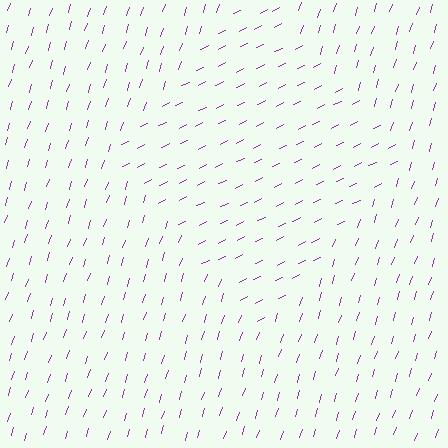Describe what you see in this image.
The image is filled with small purple line segments. A diamond region in the image has lines oriented differently from the surrounding lines, creating a visible texture boundary.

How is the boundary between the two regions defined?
The boundary is defined purely by a change in line orientation (approximately 45 degrees difference). All lines are the same color and thickness.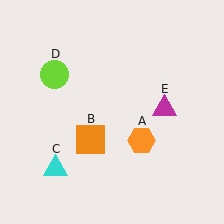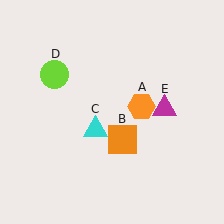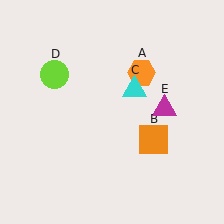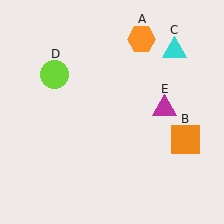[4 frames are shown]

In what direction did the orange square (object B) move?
The orange square (object B) moved right.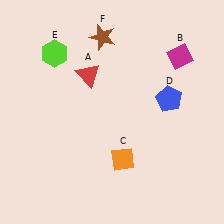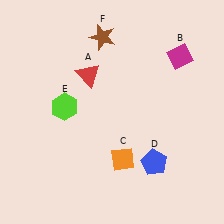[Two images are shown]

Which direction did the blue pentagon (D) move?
The blue pentagon (D) moved down.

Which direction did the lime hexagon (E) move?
The lime hexagon (E) moved down.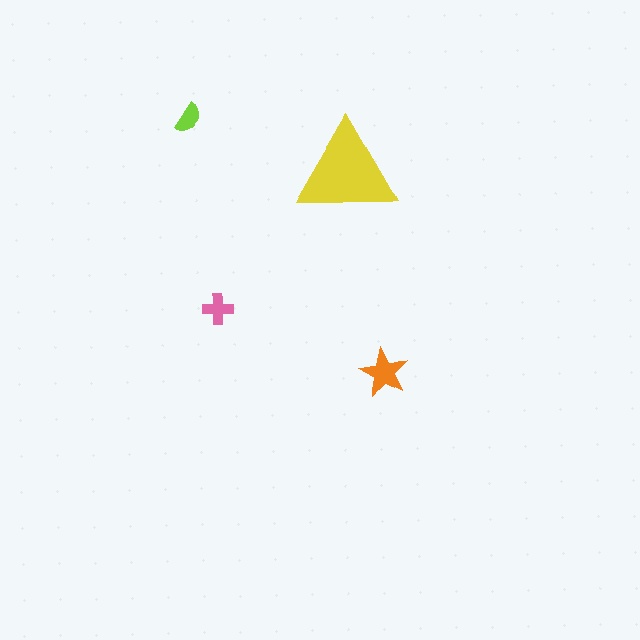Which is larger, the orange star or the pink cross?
The orange star.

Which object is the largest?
The yellow triangle.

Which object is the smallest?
The lime semicircle.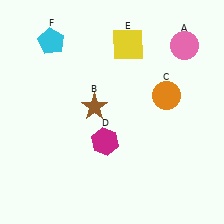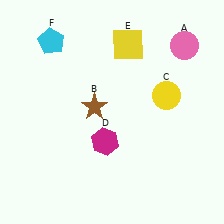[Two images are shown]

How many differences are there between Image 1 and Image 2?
There is 1 difference between the two images.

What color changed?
The circle (C) changed from orange in Image 1 to yellow in Image 2.